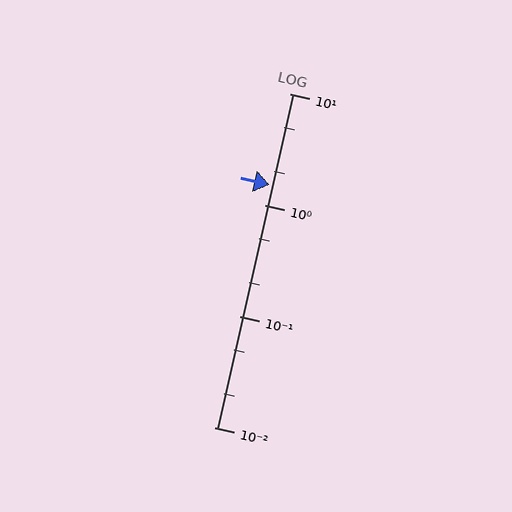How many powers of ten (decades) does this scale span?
The scale spans 3 decades, from 0.01 to 10.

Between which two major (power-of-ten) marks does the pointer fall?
The pointer is between 1 and 10.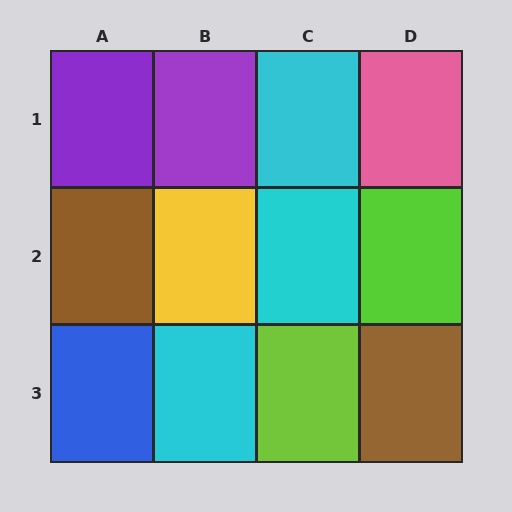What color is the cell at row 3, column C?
Lime.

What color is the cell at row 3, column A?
Blue.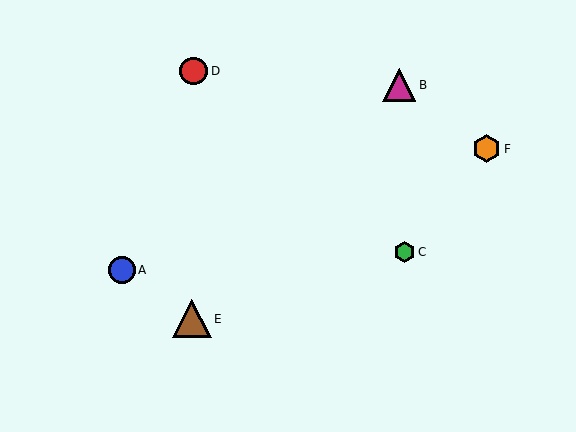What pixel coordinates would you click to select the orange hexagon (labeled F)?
Click at (487, 149) to select the orange hexagon F.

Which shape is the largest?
The brown triangle (labeled E) is the largest.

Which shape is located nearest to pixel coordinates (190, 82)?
The red circle (labeled D) at (194, 71) is nearest to that location.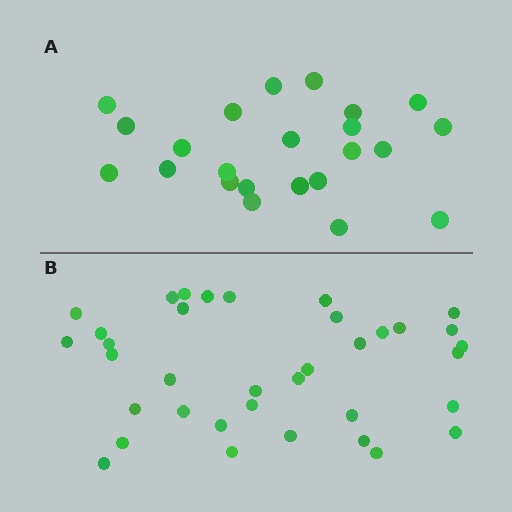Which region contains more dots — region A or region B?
Region B (the bottom region) has more dots.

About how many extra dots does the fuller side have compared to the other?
Region B has approximately 15 more dots than region A.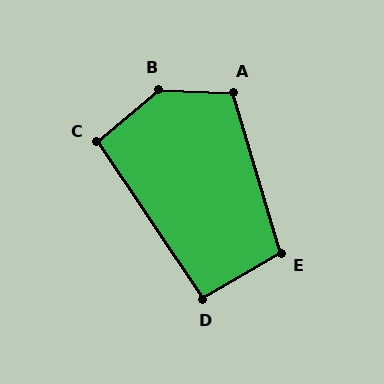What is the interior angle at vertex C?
Approximately 96 degrees (obtuse).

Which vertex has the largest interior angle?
B, at approximately 137 degrees.